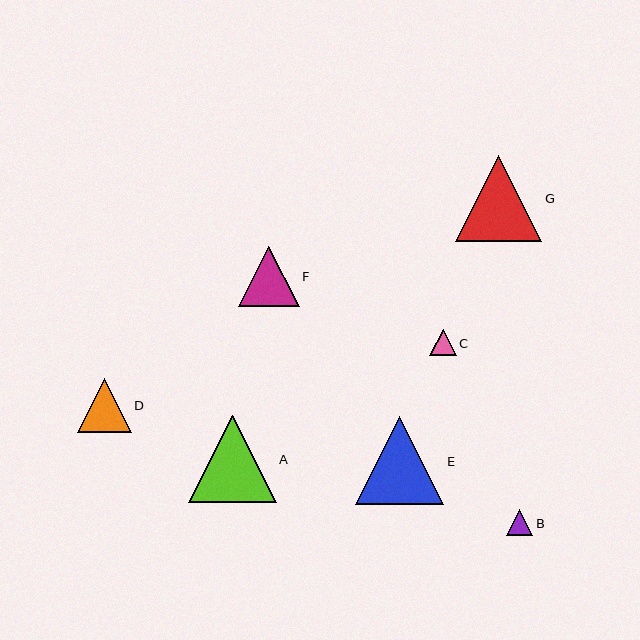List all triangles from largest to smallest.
From largest to smallest: E, A, G, F, D, C, B.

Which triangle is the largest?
Triangle E is the largest with a size of approximately 88 pixels.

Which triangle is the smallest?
Triangle B is the smallest with a size of approximately 26 pixels.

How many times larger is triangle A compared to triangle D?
Triangle A is approximately 1.6 times the size of triangle D.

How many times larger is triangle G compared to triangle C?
Triangle G is approximately 3.2 times the size of triangle C.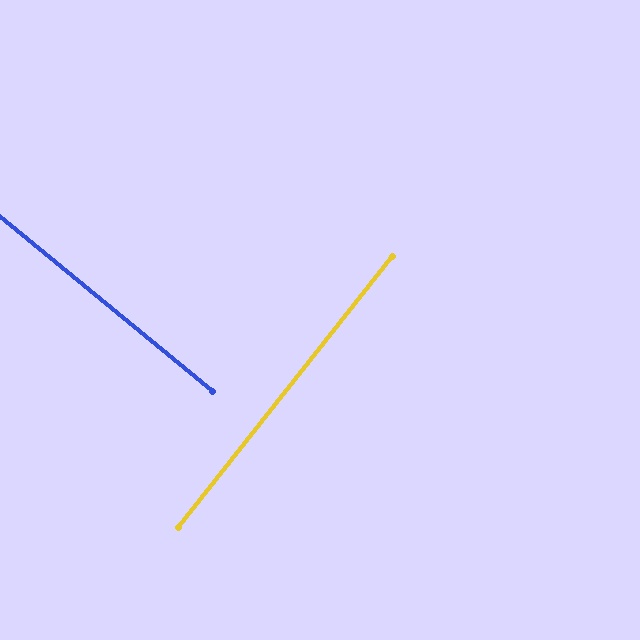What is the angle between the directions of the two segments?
Approximately 89 degrees.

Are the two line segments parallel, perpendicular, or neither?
Perpendicular — they meet at approximately 89°.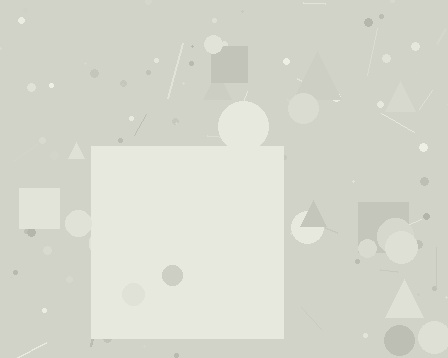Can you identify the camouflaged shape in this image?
The camouflaged shape is a square.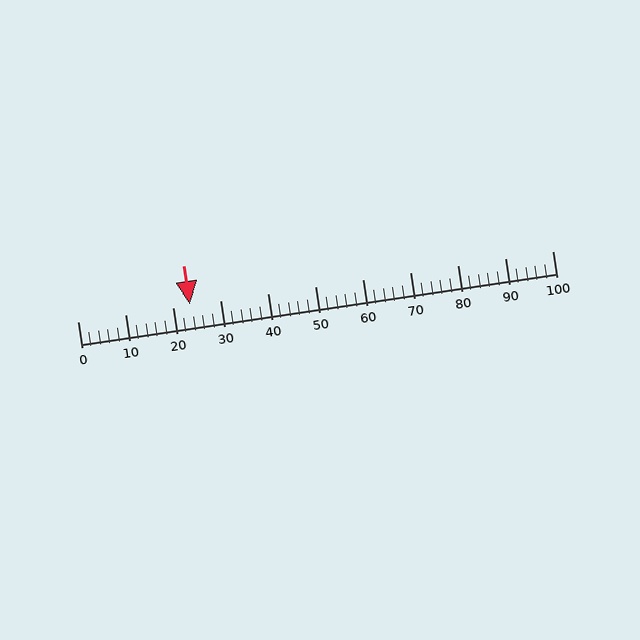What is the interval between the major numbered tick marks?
The major tick marks are spaced 10 units apart.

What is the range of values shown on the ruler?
The ruler shows values from 0 to 100.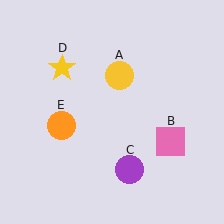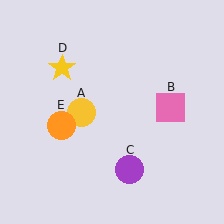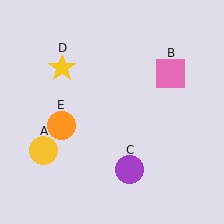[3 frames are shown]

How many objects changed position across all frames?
2 objects changed position: yellow circle (object A), pink square (object B).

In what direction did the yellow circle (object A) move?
The yellow circle (object A) moved down and to the left.